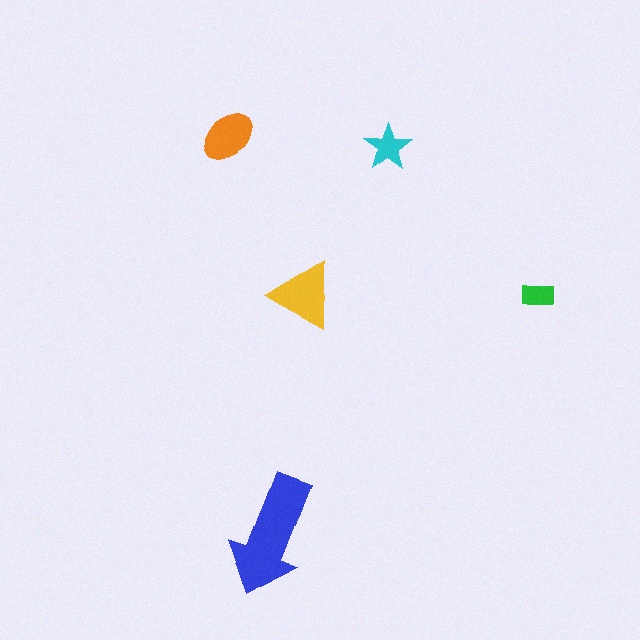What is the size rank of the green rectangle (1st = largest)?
5th.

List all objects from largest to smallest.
The blue arrow, the yellow triangle, the orange ellipse, the cyan star, the green rectangle.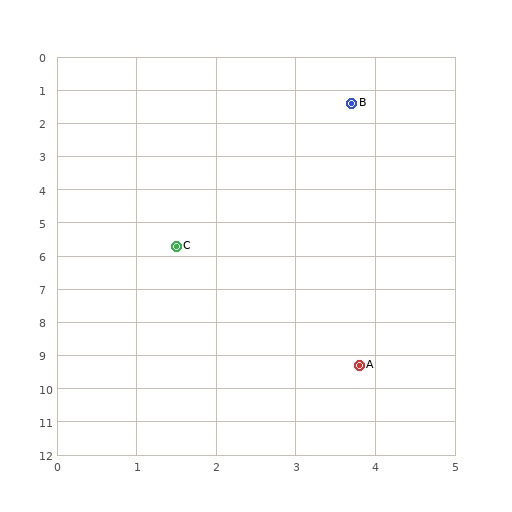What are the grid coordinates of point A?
Point A is at approximately (3.8, 9.3).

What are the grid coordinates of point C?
Point C is at approximately (1.5, 5.7).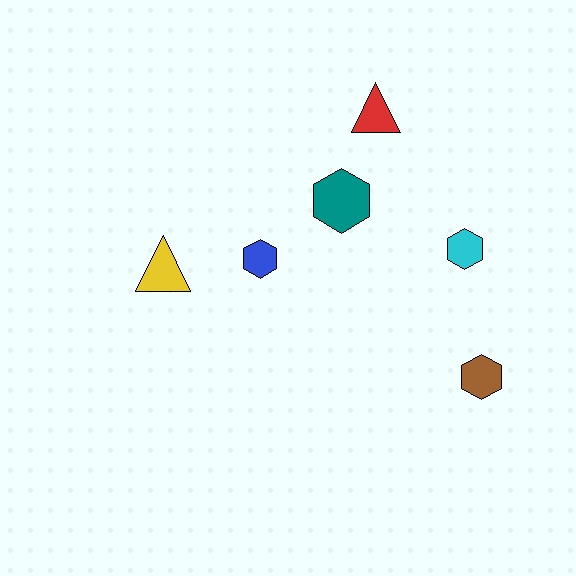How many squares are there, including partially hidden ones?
There are no squares.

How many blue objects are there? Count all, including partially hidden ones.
There is 1 blue object.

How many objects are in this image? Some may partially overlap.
There are 6 objects.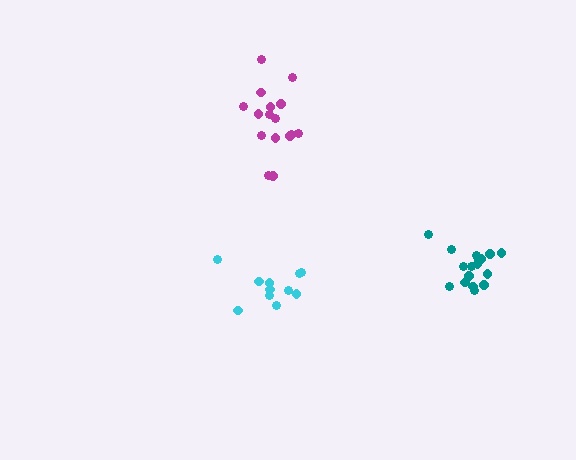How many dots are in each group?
Group 1: 16 dots, Group 2: 11 dots, Group 3: 17 dots (44 total).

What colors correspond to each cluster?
The clusters are colored: magenta, cyan, teal.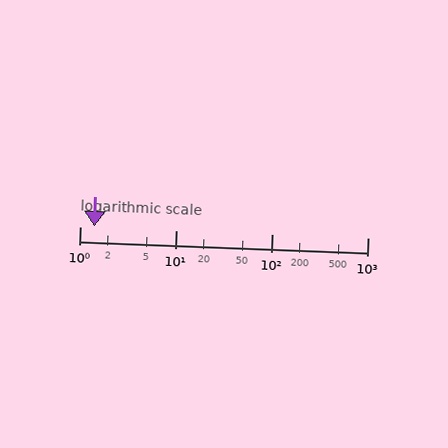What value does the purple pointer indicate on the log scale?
The pointer indicates approximately 1.4.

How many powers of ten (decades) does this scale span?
The scale spans 3 decades, from 1 to 1000.